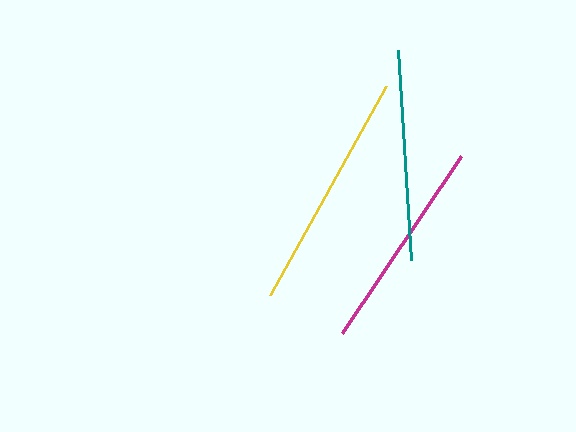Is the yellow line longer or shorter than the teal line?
The yellow line is longer than the teal line.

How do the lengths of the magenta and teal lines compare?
The magenta and teal lines are approximately the same length.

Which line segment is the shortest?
The teal line is the shortest at approximately 210 pixels.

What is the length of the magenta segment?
The magenta segment is approximately 214 pixels long.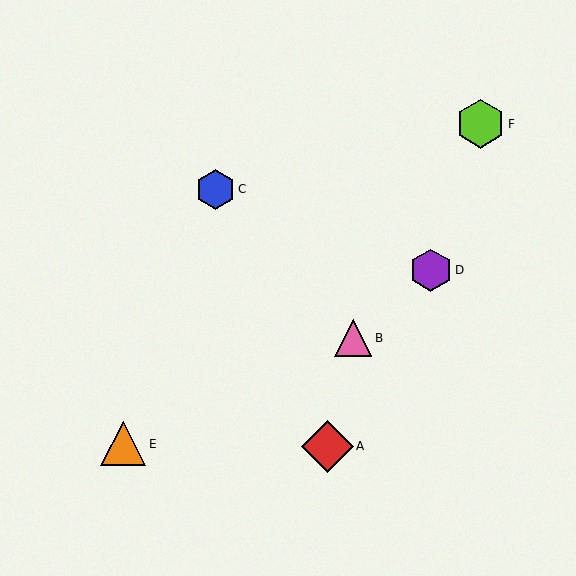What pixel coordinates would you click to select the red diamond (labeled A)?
Click at (327, 446) to select the red diamond A.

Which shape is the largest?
The red diamond (labeled A) is the largest.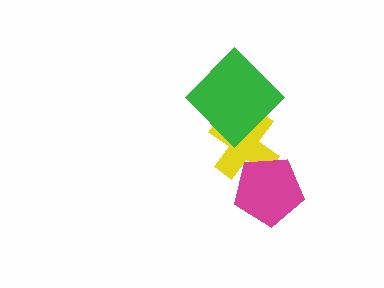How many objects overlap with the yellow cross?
2 objects overlap with the yellow cross.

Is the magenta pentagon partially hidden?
No, no other shape covers it.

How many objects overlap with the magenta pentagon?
1 object overlaps with the magenta pentagon.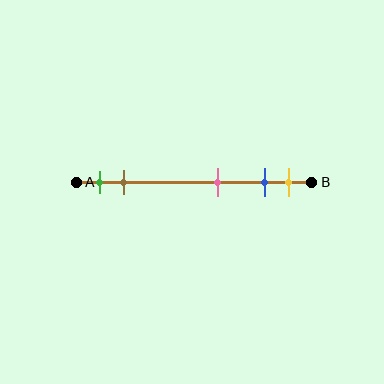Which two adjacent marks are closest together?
The blue and yellow marks are the closest adjacent pair.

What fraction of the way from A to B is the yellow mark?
The yellow mark is approximately 90% (0.9) of the way from A to B.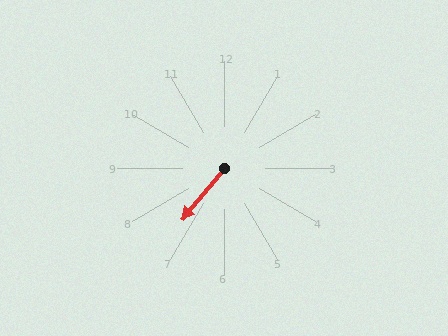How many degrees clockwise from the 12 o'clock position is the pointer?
Approximately 220 degrees.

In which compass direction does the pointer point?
Southwest.